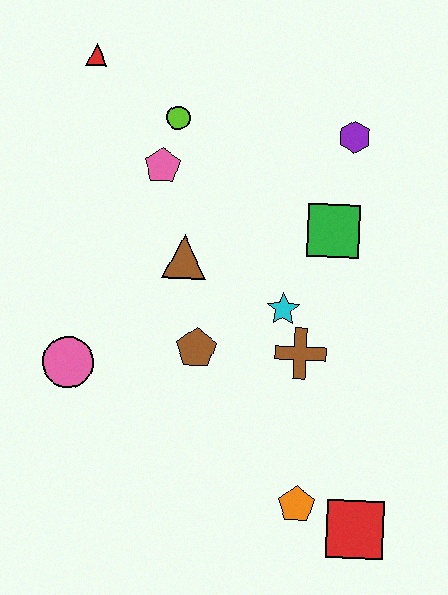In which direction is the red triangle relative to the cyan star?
The red triangle is above the cyan star.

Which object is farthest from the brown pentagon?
The red triangle is farthest from the brown pentagon.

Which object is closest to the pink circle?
The brown pentagon is closest to the pink circle.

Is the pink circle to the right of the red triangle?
No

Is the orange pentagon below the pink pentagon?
Yes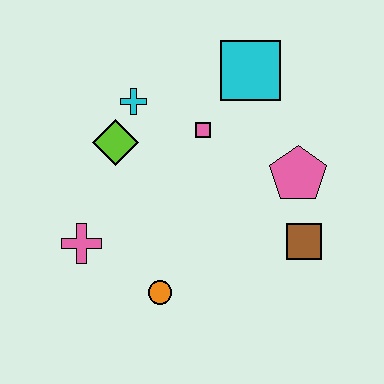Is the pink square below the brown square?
No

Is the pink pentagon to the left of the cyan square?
No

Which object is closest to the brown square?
The pink pentagon is closest to the brown square.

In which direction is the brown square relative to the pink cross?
The brown square is to the right of the pink cross.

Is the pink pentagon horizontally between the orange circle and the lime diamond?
No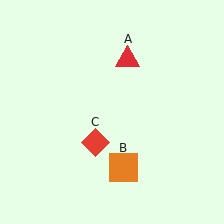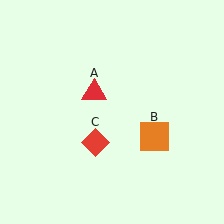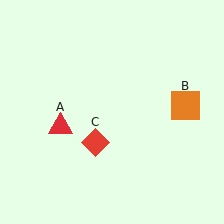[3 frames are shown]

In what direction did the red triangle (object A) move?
The red triangle (object A) moved down and to the left.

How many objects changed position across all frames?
2 objects changed position: red triangle (object A), orange square (object B).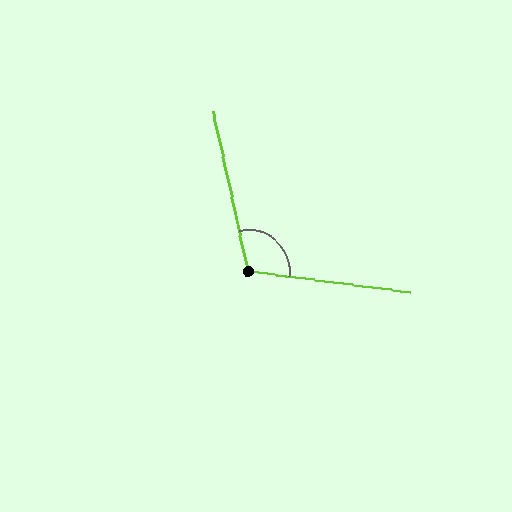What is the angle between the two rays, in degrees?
Approximately 110 degrees.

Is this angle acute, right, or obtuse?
It is obtuse.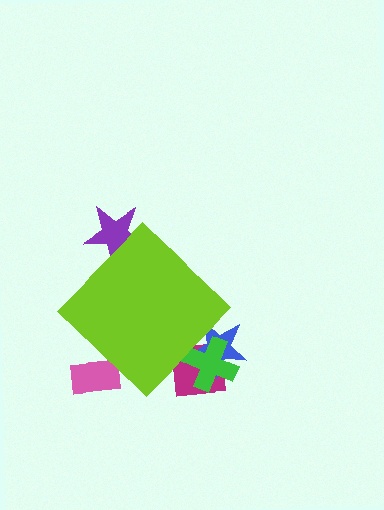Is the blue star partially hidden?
Yes, the blue star is partially hidden behind the lime diamond.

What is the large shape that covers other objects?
A lime diamond.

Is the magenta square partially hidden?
Yes, the magenta square is partially hidden behind the lime diamond.